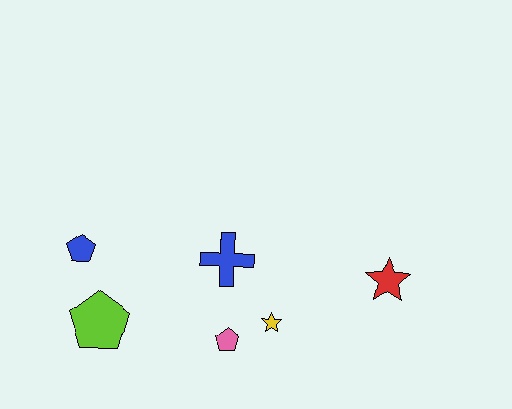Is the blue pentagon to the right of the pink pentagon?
No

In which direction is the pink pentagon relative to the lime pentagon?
The pink pentagon is to the right of the lime pentagon.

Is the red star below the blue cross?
Yes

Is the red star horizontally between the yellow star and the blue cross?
No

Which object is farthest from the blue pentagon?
The red star is farthest from the blue pentagon.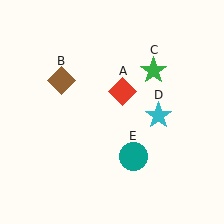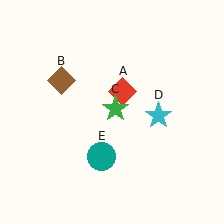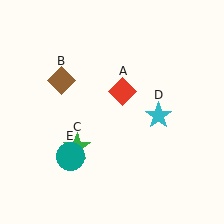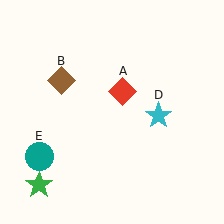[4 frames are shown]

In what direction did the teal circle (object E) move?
The teal circle (object E) moved left.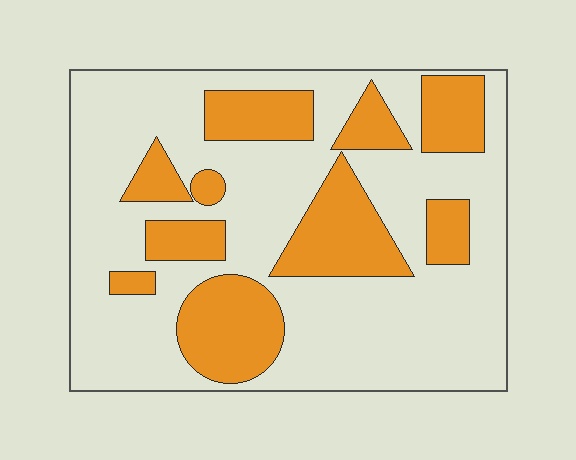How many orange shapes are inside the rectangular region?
10.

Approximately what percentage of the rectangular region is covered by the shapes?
Approximately 30%.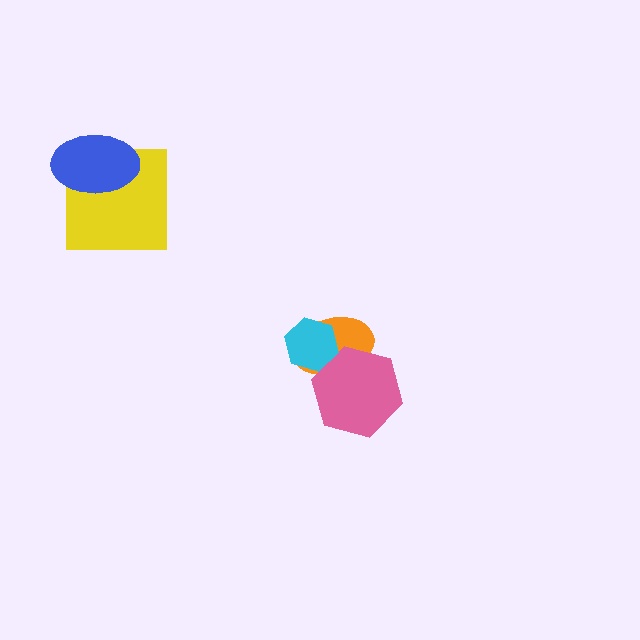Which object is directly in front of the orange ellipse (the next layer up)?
The pink hexagon is directly in front of the orange ellipse.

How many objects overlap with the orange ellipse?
2 objects overlap with the orange ellipse.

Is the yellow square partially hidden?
Yes, it is partially covered by another shape.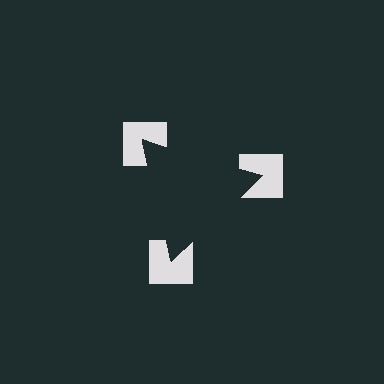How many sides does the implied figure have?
3 sides.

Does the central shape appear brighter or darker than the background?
It typically appears slightly darker than the background, even though no actual brightness change is drawn.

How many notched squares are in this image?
There are 3 — one at each vertex of the illusory triangle.